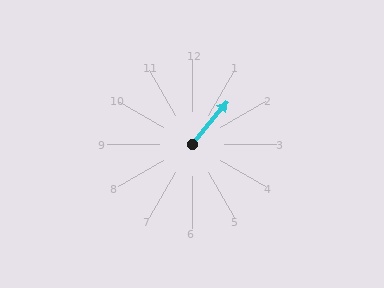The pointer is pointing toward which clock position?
Roughly 1 o'clock.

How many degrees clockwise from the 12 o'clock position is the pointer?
Approximately 40 degrees.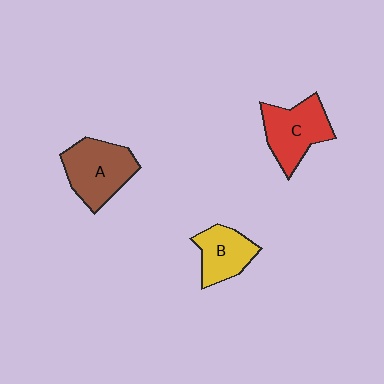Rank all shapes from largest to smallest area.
From largest to smallest: A (brown), C (red), B (yellow).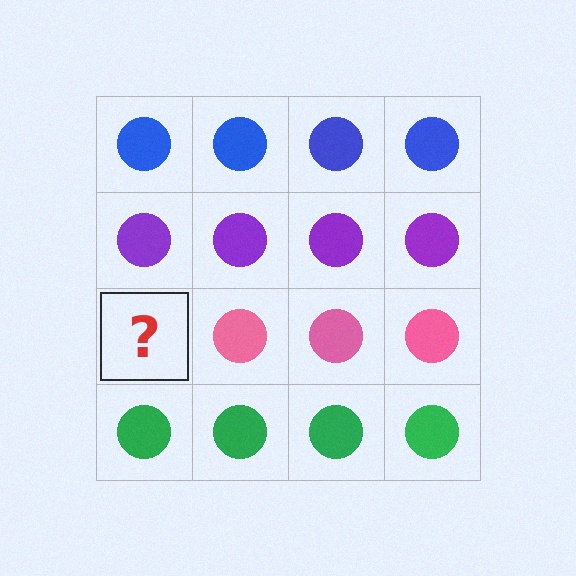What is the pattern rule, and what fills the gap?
The rule is that each row has a consistent color. The gap should be filled with a pink circle.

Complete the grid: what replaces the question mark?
The question mark should be replaced with a pink circle.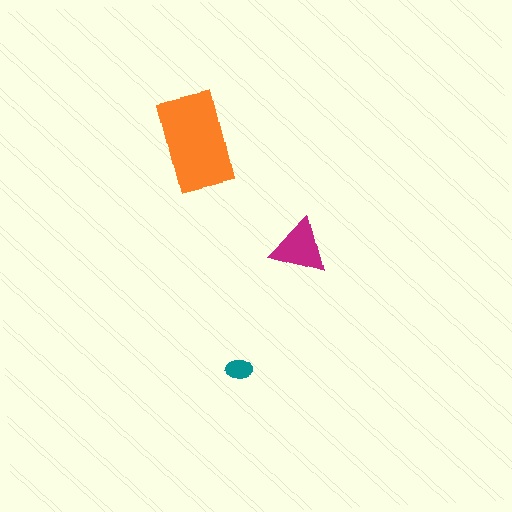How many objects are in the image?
There are 3 objects in the image.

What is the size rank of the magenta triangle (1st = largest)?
2nd.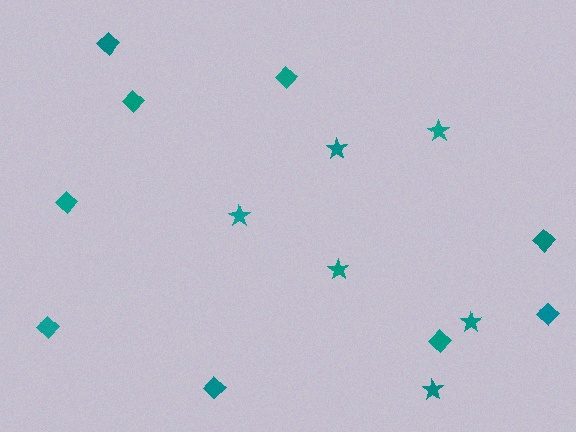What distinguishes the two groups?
There are 2 groups: one group of diamonds (9) and one group of stars (6).